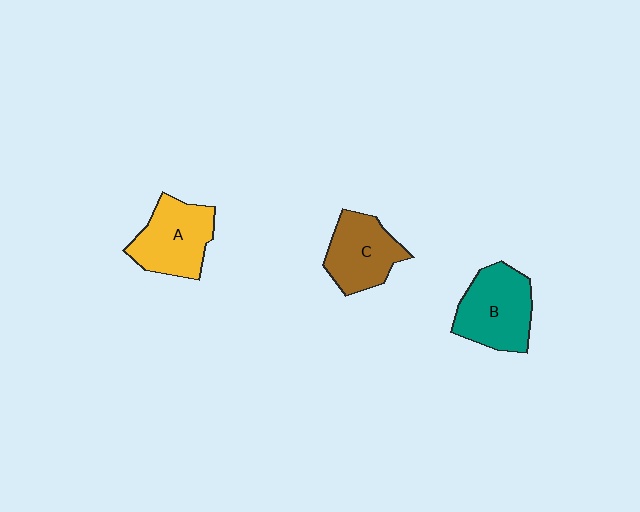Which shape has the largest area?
Shape B (teal).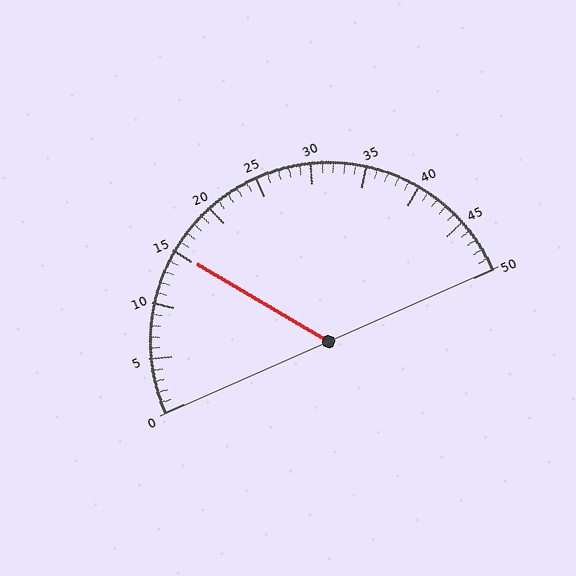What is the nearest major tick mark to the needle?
The nearest major tick mark is 15.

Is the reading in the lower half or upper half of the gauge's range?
The reading is in the lower half of the range (0 to 50).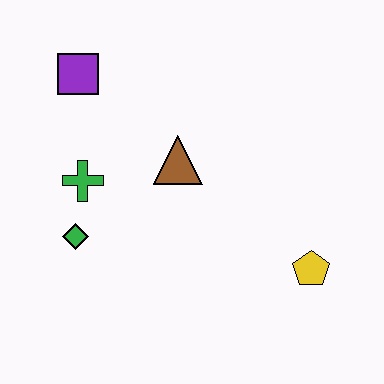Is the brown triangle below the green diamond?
No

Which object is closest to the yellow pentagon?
The brown triangle is closest to the yellow pentagon.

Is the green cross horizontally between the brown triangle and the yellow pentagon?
No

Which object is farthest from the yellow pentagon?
The purple square is farthest from the yellow pentagon.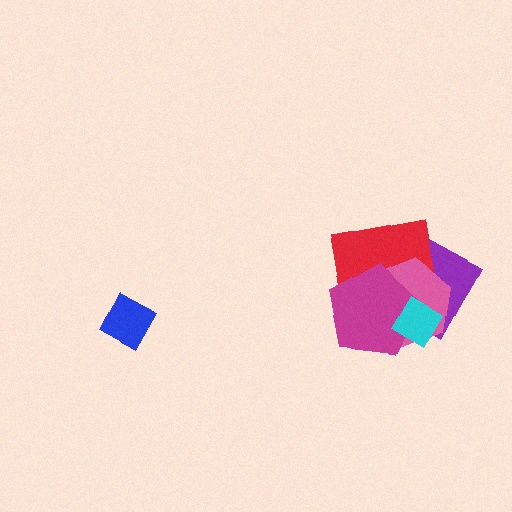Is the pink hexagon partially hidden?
Yes, it is partially covered by another shape.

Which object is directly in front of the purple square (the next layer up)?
The red rectangle is directly in front of the purple square.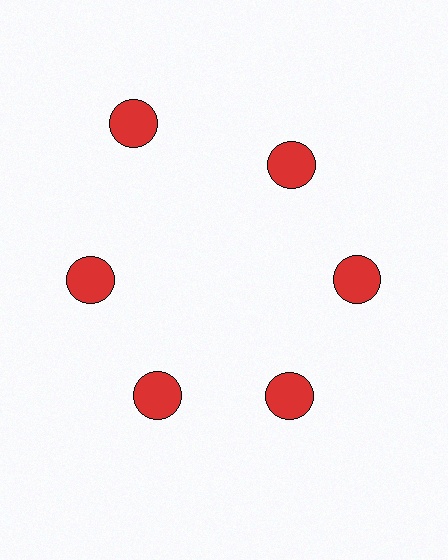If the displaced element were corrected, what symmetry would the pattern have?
It would have 6-fold rotational symmetry — the pattern would map onto itself every 60 degrees.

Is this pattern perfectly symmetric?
No. The 6 red circles are arranged in a ring, but one element near the 11 o'clock position is pushed outward from the center, breaking the 6-fold rotational symmetry.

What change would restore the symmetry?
The symmetry would be restored by moving it inward, back onto the ring so that all 6 circles sit at equal angles and equal distance from the center.